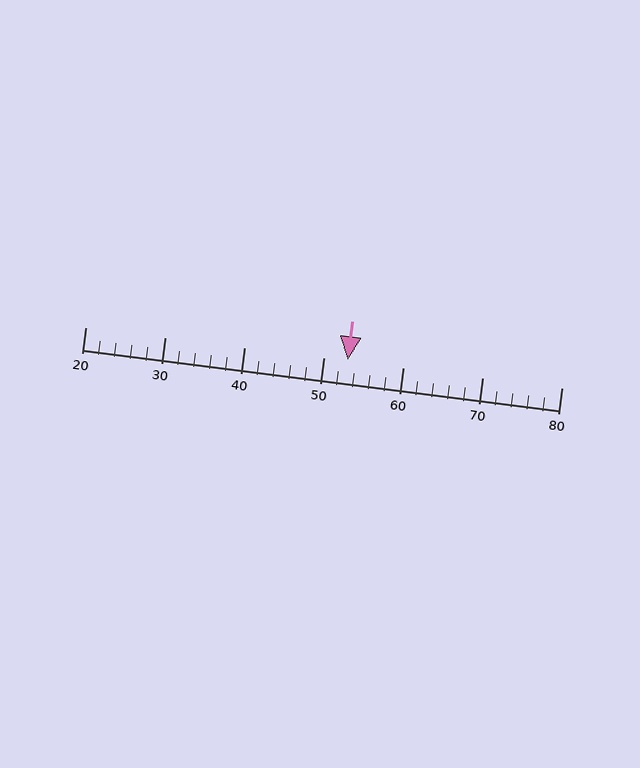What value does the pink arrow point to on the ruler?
The pink arrow points to approximately 53.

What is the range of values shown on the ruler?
The ruler shows values from 20 to 80.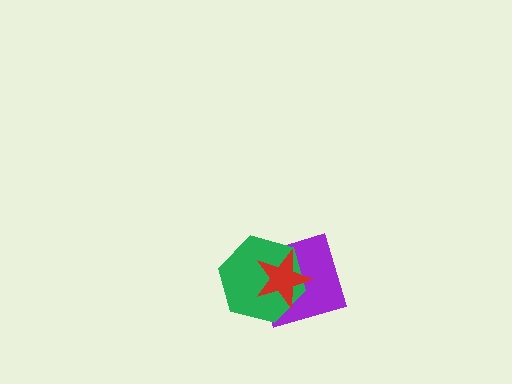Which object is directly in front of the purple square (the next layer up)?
The green hexagon is directly in front of the purple square.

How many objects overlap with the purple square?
2 objects overlap with the purple square.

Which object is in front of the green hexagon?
The red star is in front of the green hexagon.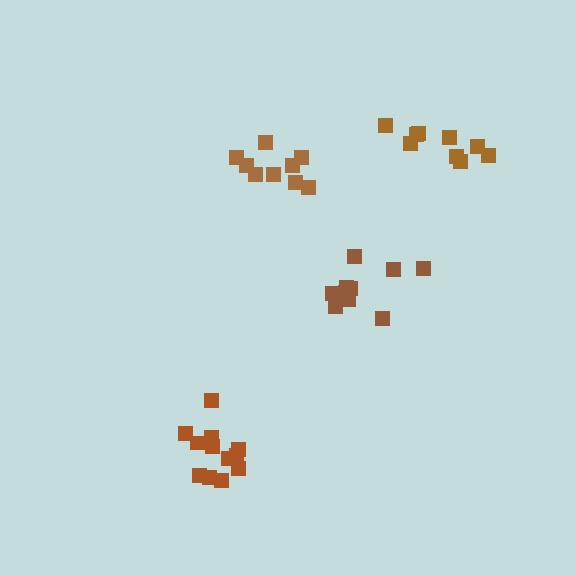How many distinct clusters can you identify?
There are 4 distinct clusters.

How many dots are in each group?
Group 1: 9 dots, Group 2: 9 dots, Group 3: 12 dots, Group 4: 12 dots (42 total).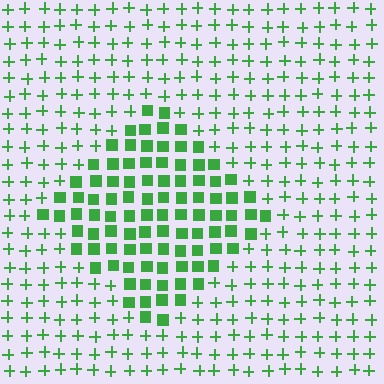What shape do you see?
I see a diamond.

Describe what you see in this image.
The image is filled with small green elements arranged in a uniform grid. A diamond-shaped region contains squares, while the surrounding area contains plus signs. The boundary is defined purely by the change in element shape.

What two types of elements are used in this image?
The image uses squares inside the diamond region and plus signs outside it.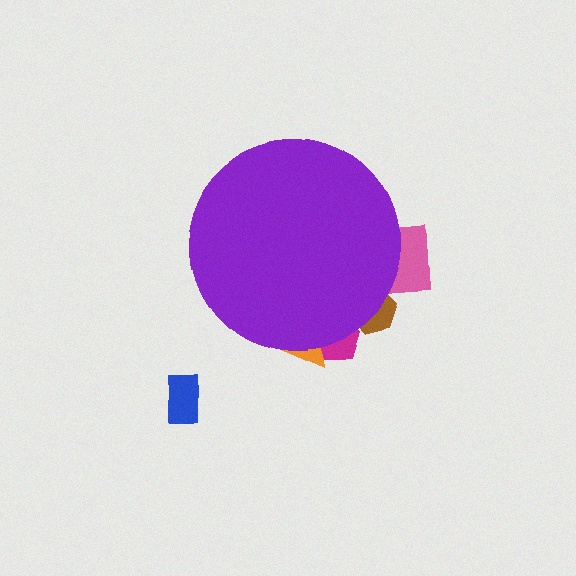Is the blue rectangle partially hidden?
No, the blue rectangle is fully visible.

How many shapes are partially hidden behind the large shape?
4 shapes are partially hidden.